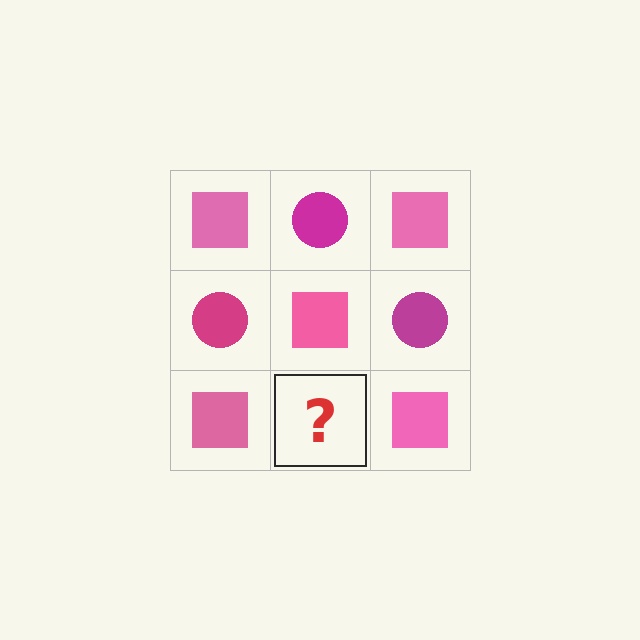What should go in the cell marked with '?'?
The missing cell should contain a magenta circle.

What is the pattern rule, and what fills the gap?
The rule is that it alternates pink square and magenta circle in a checkerboard pattern. The gap should be filled with a magenta circle.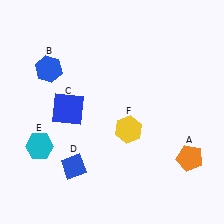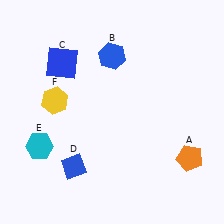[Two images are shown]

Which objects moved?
The objects that moved are: the blue hexagon (B), the blue square (C), the yellow hexagon (F).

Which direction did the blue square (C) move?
The blue square (C) moved up.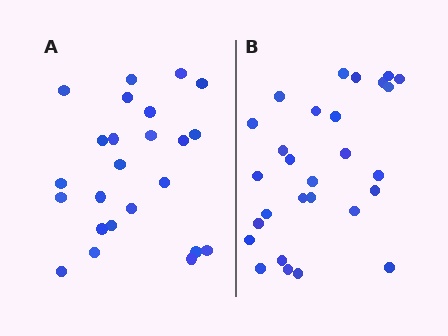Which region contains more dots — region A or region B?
Region B (the right region) has more dots.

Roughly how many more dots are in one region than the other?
Region B has about 4 more dots than region A.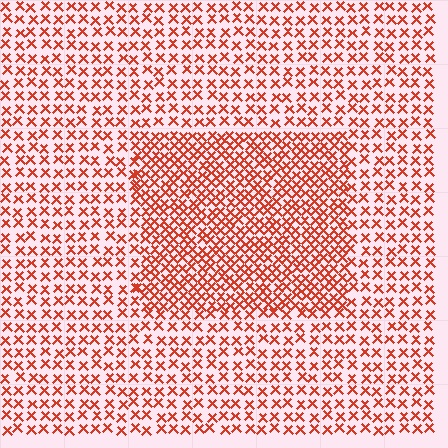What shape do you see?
I see a rectangle.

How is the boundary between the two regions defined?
The boundary is defined by a change in element density (approximately 1.9x ratio). All elements are the same color, size, and shape.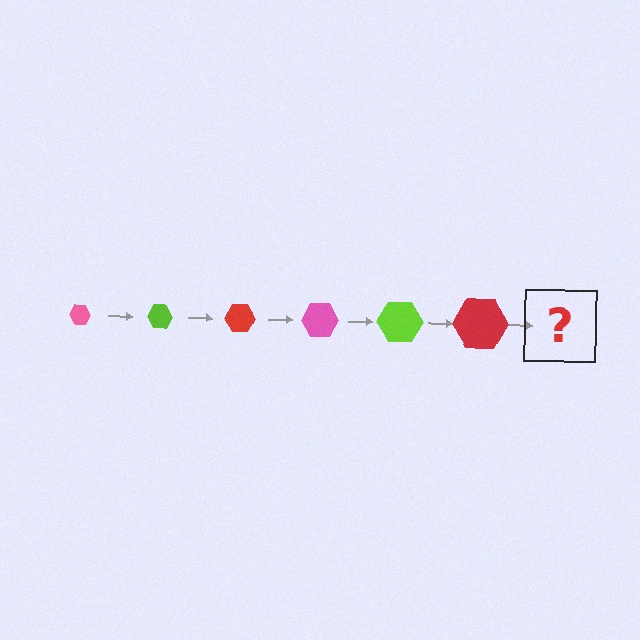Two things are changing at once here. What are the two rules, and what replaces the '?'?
The two rules are that the hexagon grows larger each step and the color cycles through pink, lime, and red. The '?' should be a pink hexagon, larger than the previous one.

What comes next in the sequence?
The next element should be a pink hexagon, larger than the previous one.